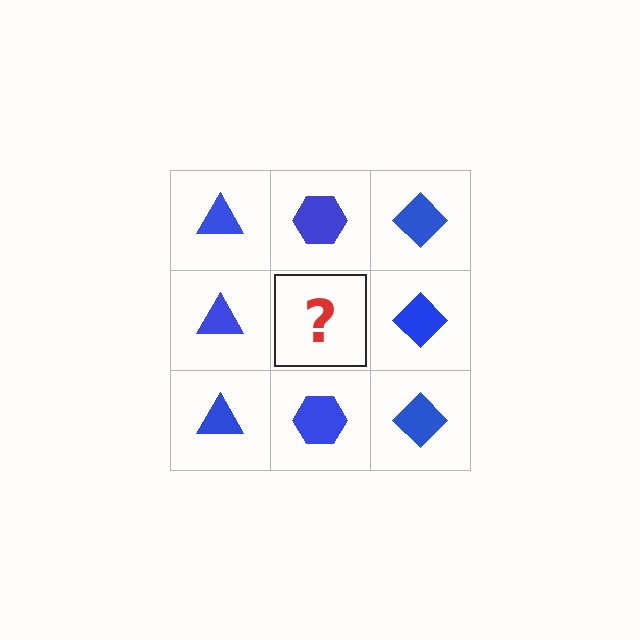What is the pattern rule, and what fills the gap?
The rule is that each column has a consistent shape. The gap should be filled with a blue hexagon.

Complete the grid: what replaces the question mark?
The question mark should be replaced with a blue hexagon.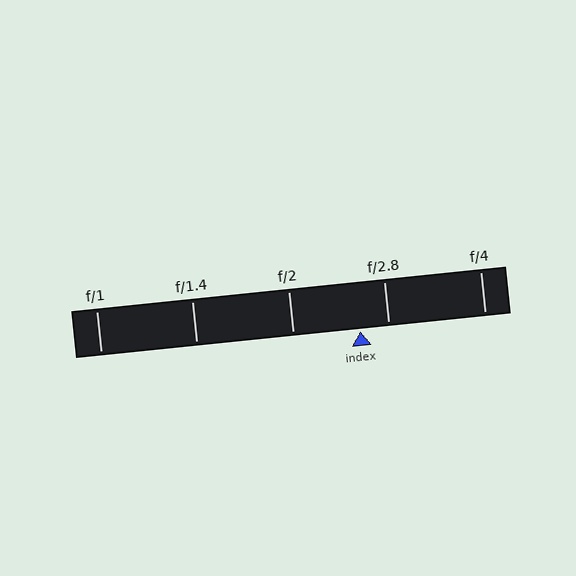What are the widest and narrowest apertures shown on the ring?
The widest aperture shown is f/1 and the narrowest is f/4.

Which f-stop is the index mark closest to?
The index mark is closest to f/2.8.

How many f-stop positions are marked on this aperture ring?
There are 5 f-stop positions marked.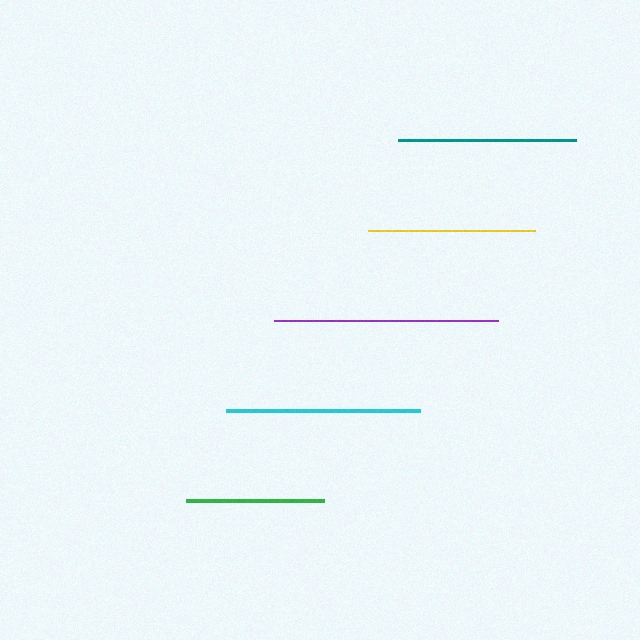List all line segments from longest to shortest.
From longest to shortest: purple, cyan, teal, yellow, green.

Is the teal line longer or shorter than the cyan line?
The cyan line is longer than the teal line.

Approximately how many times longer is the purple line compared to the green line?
The purple line is approximately 1.6 times the length of the green line.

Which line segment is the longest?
The purple line is the longest at approximately 224 pixels.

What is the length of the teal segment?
The teal segment is approximately 178 pixels long.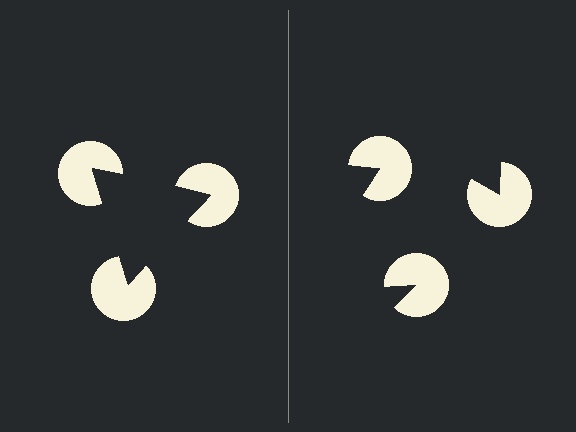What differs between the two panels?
The pac-man discs are positioned identically on both sides; only the wedge orientations differ. On the left they align to a triangle; on the right they are misaligned.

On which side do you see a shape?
An illusory triangle appears on the left side. On the right side the wedge cuts are rotated, so no coherent shape forms.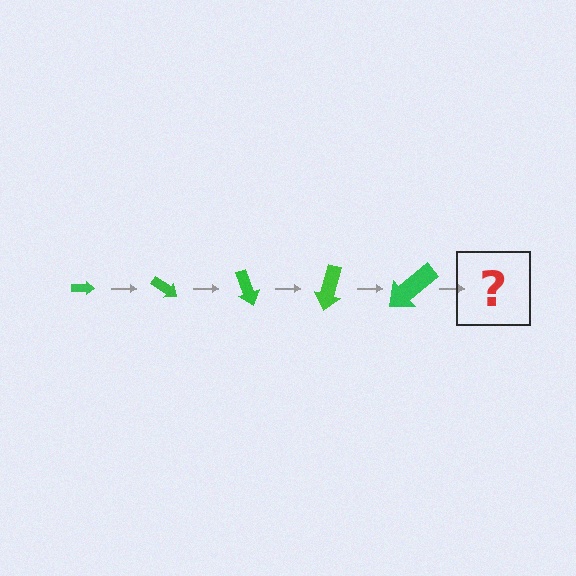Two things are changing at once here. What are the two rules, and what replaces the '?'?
The two rules are that the arrow grows larger each step and it rotates 35 degrees each step. The '?' should be an arrow, larger than the previous one and rotated 175 degrees from the start.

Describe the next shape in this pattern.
It should be an arrow, larger than the previous one and rotated 175 degrees from the start.